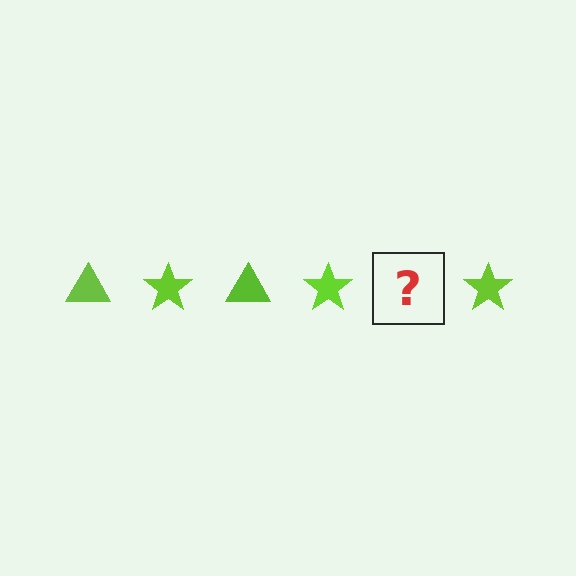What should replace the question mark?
The question mark should be replaced with a lime triangle.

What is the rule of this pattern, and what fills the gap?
The rule is that the pattern cycles through triangle, star shapes in lime. The gap should be filled with a lime triangle.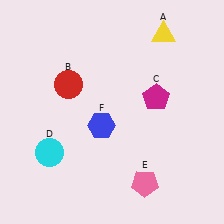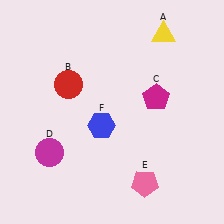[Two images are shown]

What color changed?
The circle (D) changed from cyan in Image 1 to magenta in Image 2.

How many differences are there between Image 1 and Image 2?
There is 1 difference between the two images.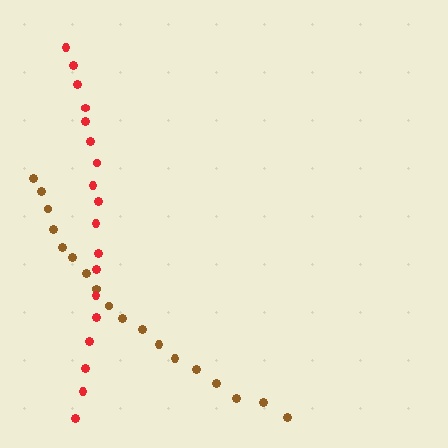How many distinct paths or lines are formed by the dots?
There are 2 distinct paths.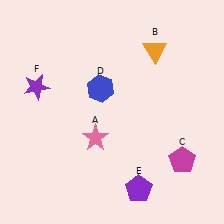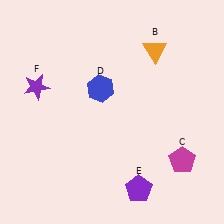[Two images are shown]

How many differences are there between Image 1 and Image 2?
There is 1 difference between the two images.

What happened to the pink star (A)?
The pink star (A) was removed in Image 2. It was in the bottom-left area of Image 1.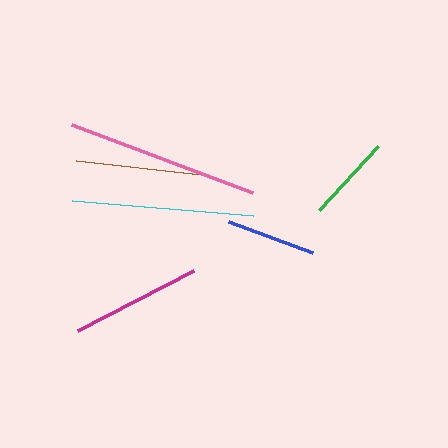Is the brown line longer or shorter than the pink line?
The pink line is longer than the brown line.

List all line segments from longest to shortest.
From longest to shortest: pink, cyan, magenta, brown, blue, green.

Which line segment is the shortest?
The green line is the shortest at approximately 88 pixels.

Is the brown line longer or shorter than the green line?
The brown line is longer than the green line.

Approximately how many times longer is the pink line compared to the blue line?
The pink line is approximately 2.2 times the length of the blue line.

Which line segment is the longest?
The pink line is the longest at approximately 193 pixels.